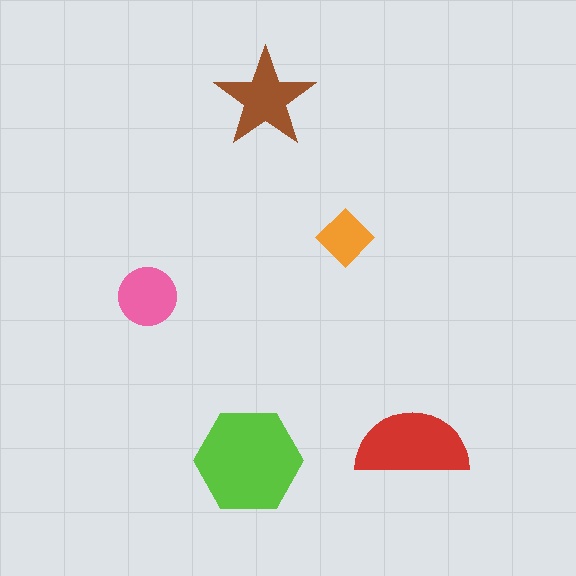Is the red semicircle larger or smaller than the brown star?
Larger.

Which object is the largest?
The lime hexagon.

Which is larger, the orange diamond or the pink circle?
The pink circle.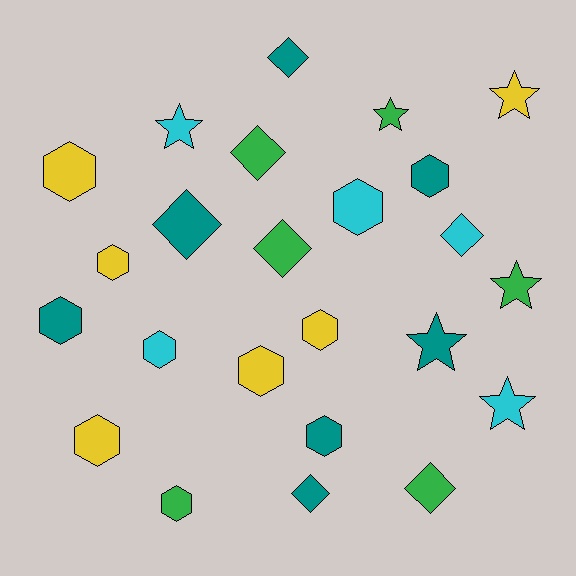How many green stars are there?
There are 2 green stars.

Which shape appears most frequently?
Hexagon, with 11 objects.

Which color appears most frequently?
Teal, with 7 objects.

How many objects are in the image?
There are 24 objects.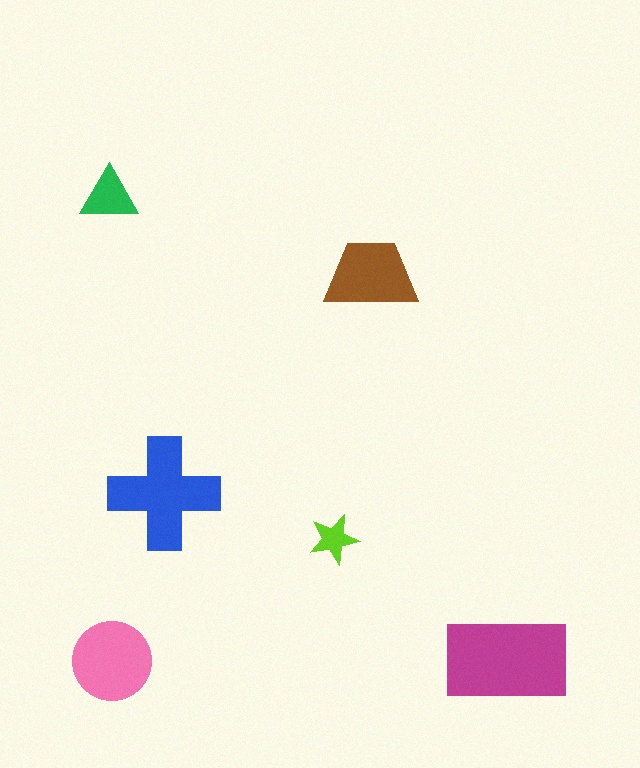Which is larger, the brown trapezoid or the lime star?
The brown trapezoid.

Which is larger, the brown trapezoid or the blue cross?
The blue cross.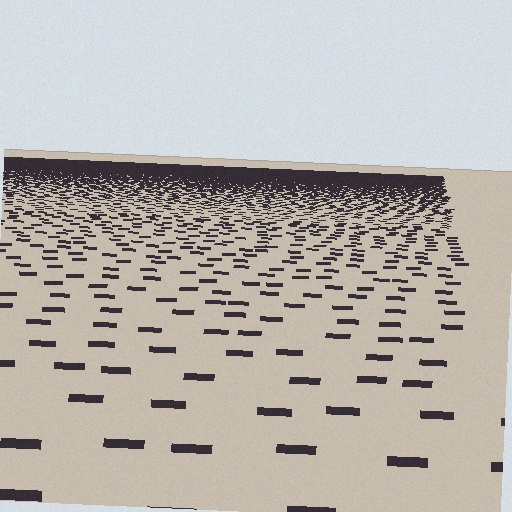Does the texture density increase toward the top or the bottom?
Density increases toward the top.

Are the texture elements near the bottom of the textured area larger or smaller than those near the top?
Larger. Near the bottom, elements are closer to the viewer and appear at a bigger on-screen size.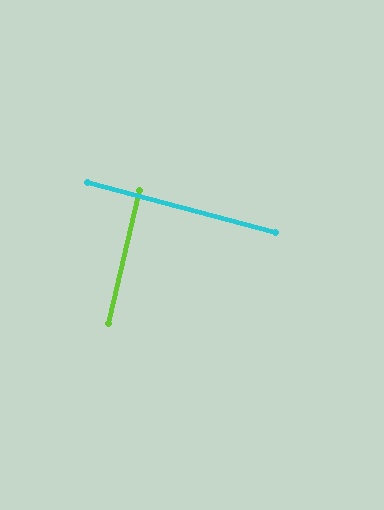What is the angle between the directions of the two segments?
Approximately 88 degrees.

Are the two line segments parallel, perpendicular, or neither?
Perpendicular — they meet at approximately 88°.